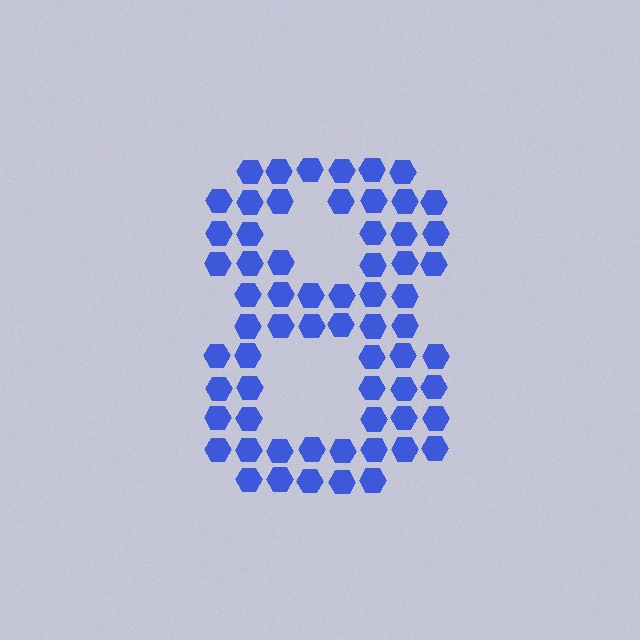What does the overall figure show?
The overall figure shows the digit 8.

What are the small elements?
The small elements are hexagons.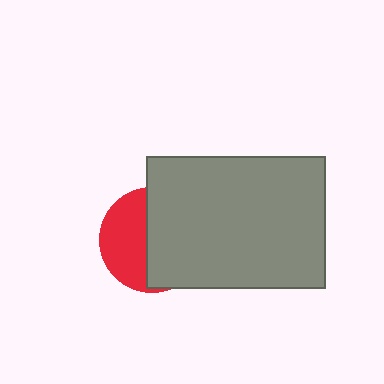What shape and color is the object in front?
The object in front is a gray rectangle.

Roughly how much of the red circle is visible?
A small part of it is visible (roughly 43%).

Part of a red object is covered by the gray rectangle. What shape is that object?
It is a circle.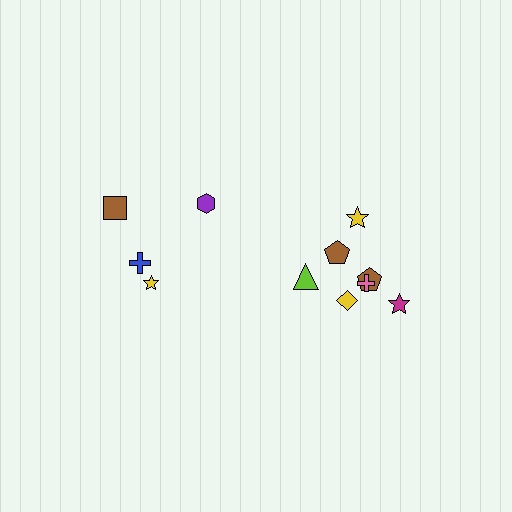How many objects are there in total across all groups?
There are 11 objects.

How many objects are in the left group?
There are 4 objects.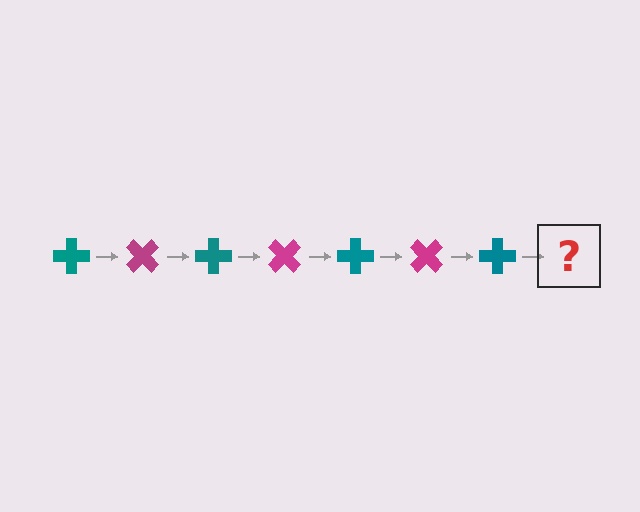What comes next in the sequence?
The next element should be a magenta cross, rotated 315 degrees from the start.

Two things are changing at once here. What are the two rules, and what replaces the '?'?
The two rules are that it rotates 45 degrees each step and the color cycles through teal and magenta. The '?' should be a magenta cross, rotated 315 degrees from the start.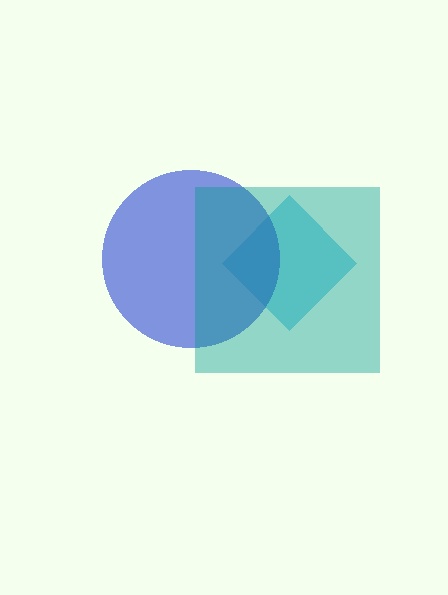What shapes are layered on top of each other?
The layered shapes are: a cyan diamond, a blue circle, a teal square.